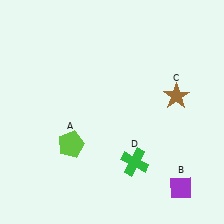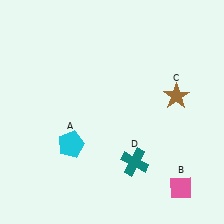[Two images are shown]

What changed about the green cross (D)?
In Image 1, D is green. In Image 2, it changed to teal.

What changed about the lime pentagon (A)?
In Image 1, A is lime. In Image 2, it changed to cyan.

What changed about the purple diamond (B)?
In Image 1, B is purple. In Image 2, it changed to pink.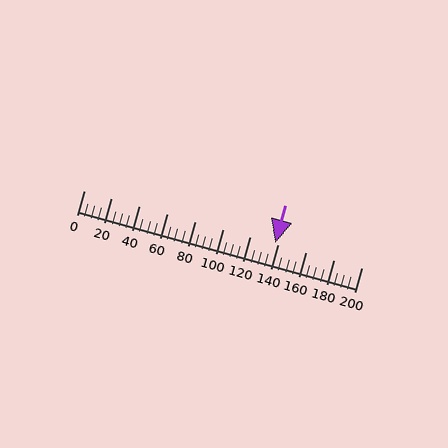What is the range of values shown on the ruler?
The ruler shows values from 0 to 200.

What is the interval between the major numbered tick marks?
The major tick marks are spaced 20 units apart.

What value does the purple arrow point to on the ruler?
The purple arrow points to approximately 138.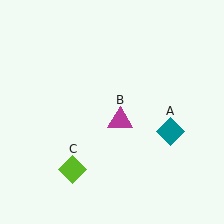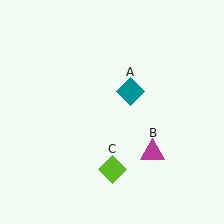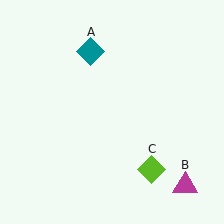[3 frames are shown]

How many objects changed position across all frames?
3 objects changed position: teal diamond (object A), magenta triangle (object B), lime diamond (object C).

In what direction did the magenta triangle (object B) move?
The magenta triangle (object B) moved down and to the right.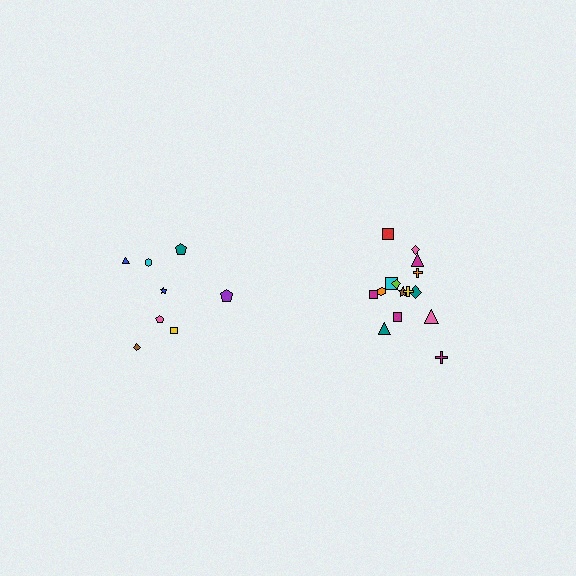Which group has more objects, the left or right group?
The right group.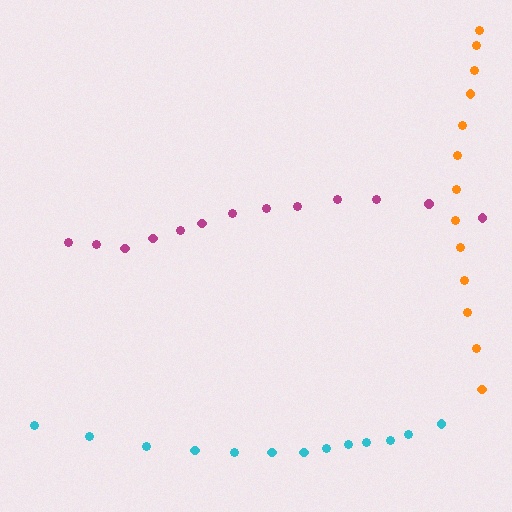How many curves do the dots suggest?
There are 3 distinct paths.